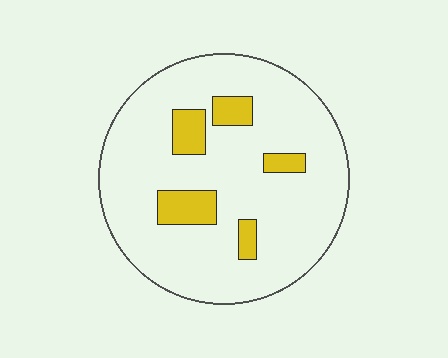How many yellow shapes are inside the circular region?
5.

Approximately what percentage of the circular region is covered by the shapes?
Approximately 15%.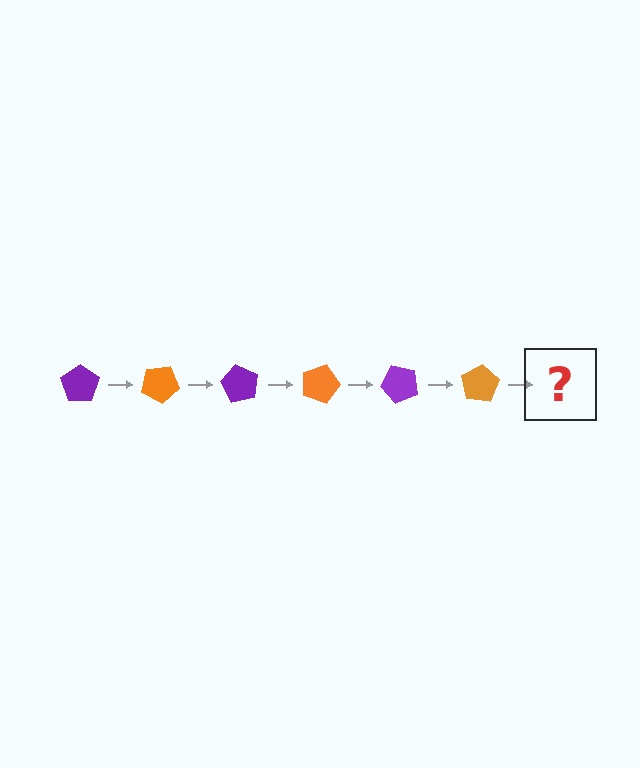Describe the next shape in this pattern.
It should be a purple pentagon, rotated 180 degrees from the start.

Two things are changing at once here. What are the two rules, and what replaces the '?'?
The two rules are that it rotates 30 degrees each step and the color cycles through purple and orange. The '?' should be a purple pentagon, rotated 180 degrees from the start.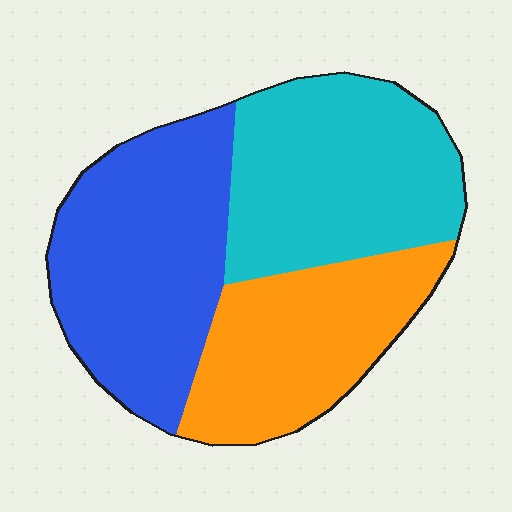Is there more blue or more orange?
Blue.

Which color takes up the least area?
Orange, at roughly 30%.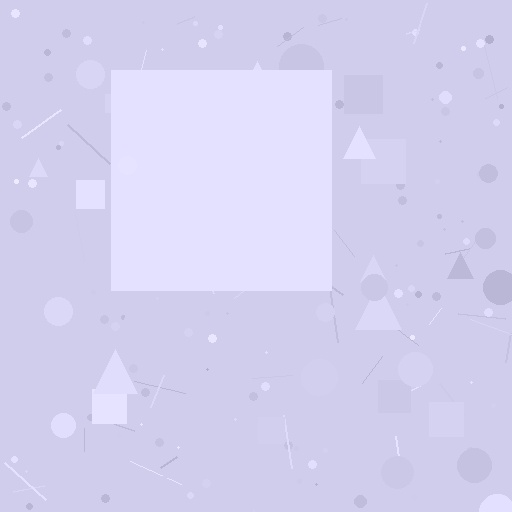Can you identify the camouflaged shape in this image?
The camouflaged shape is a square.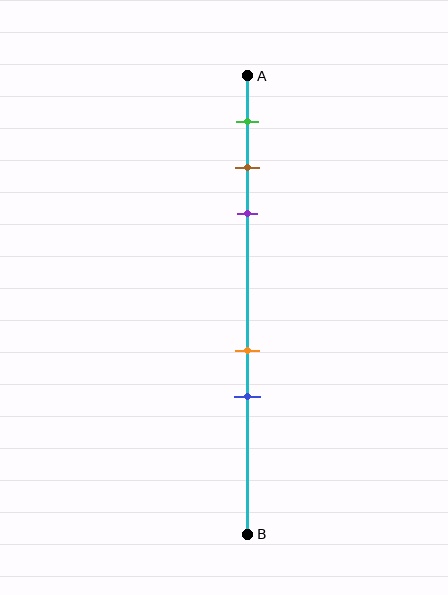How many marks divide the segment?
There are 5 marks dividing the segment.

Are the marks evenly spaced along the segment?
No, the marks are not evenly spaced.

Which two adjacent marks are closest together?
The brown and purple marks are the closest adjacent pair.